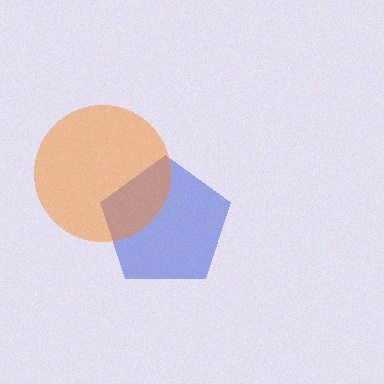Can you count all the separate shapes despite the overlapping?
Yes, there are 2 separate shapes.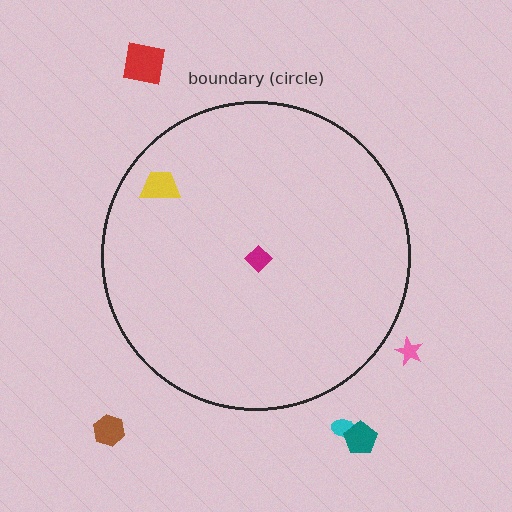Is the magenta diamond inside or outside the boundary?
Inside.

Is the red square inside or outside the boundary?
Outside.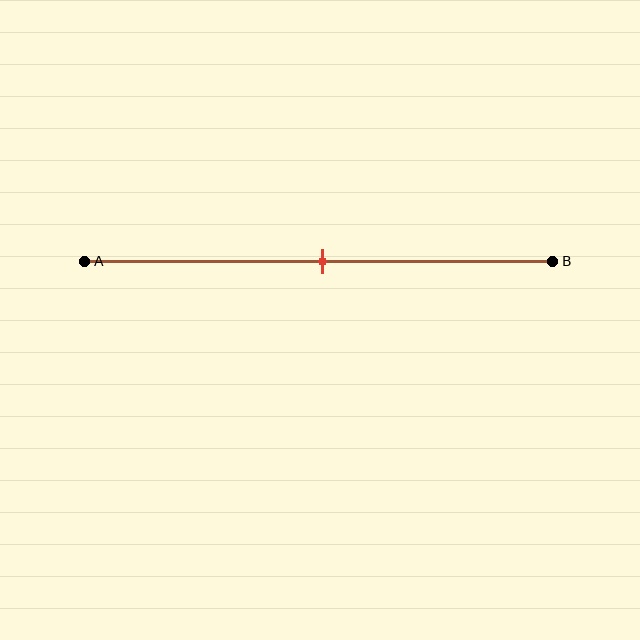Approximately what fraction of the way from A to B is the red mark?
The red mark is approximately 50% of the way from A to B.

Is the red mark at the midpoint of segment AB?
Yes, the mark is approximately at the midpoint.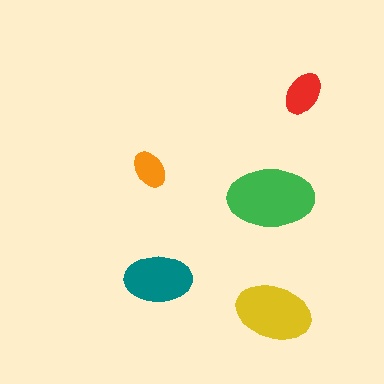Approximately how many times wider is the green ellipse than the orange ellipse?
About 2 times wider.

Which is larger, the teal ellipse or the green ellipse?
The green one.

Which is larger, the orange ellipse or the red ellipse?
The red one.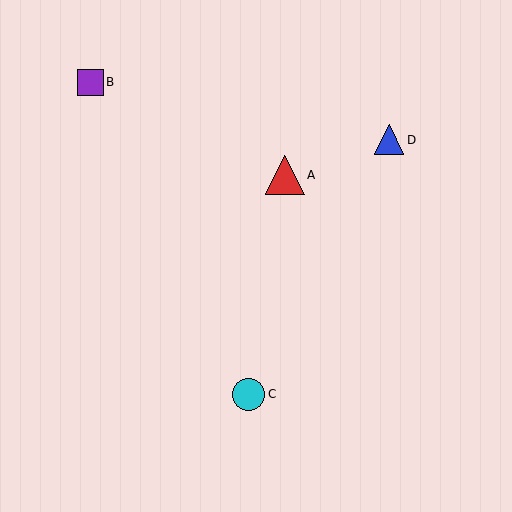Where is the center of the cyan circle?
The center of the cyan circle is at (249, 394).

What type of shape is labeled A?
Shape A is a red triangle.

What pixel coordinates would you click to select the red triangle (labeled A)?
Click at (285, 175) to select the red triangle A.